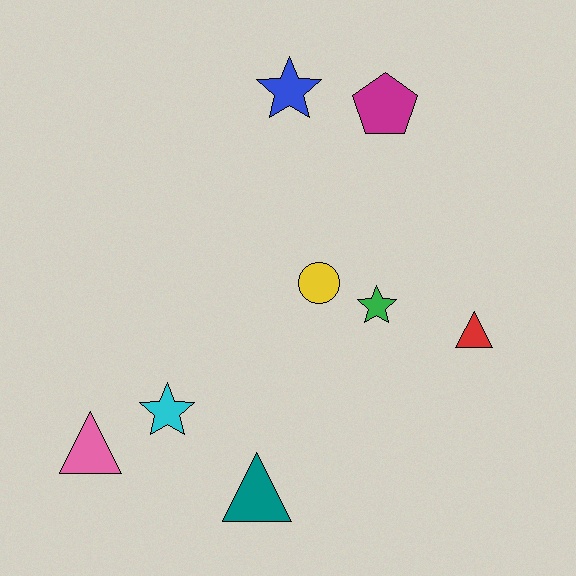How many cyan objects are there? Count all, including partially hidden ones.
There is 1 cyan object.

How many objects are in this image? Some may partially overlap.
There are 8 objects.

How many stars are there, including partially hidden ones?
There are 3 stars.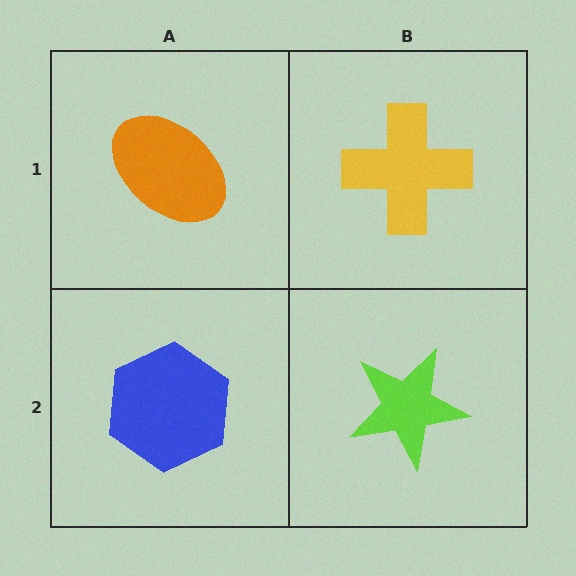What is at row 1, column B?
A yellow cross.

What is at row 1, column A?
An orange ellipse.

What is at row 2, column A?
A blue hexagon.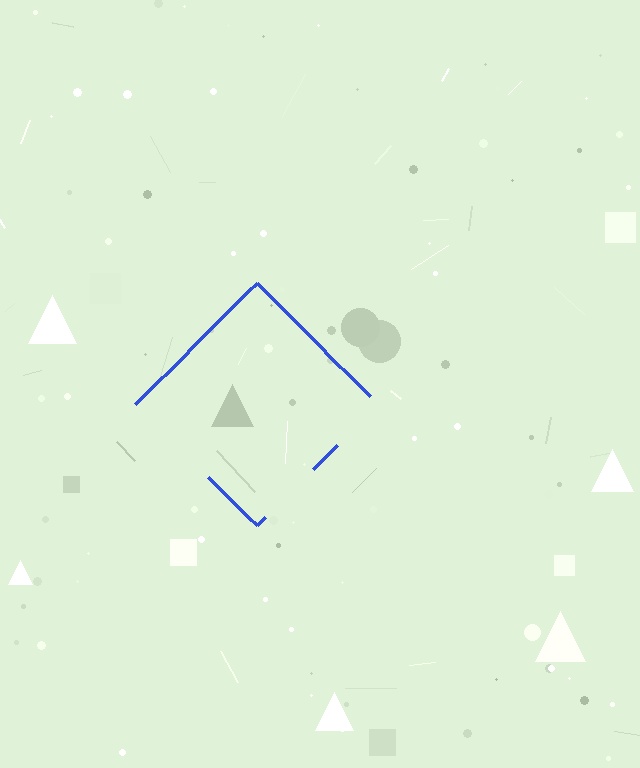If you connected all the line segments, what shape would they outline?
They would outline a diamond.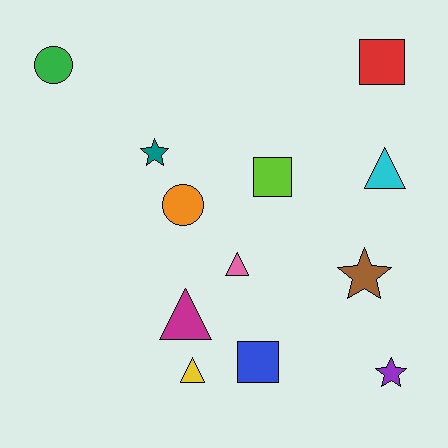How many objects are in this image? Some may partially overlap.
There are 12 objects.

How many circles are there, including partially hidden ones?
There are 2 circles.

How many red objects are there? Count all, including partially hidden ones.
There is 1 red object.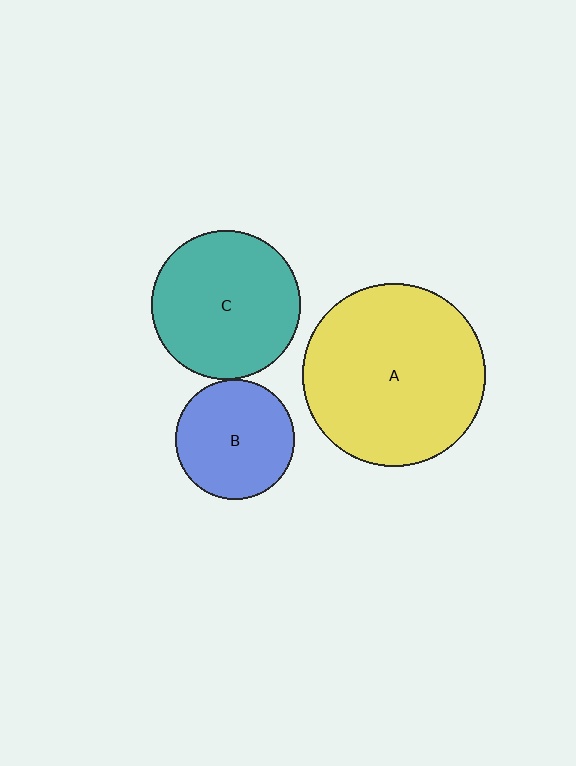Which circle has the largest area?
Circle A (yellow).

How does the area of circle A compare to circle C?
Approximately 1.5 times.